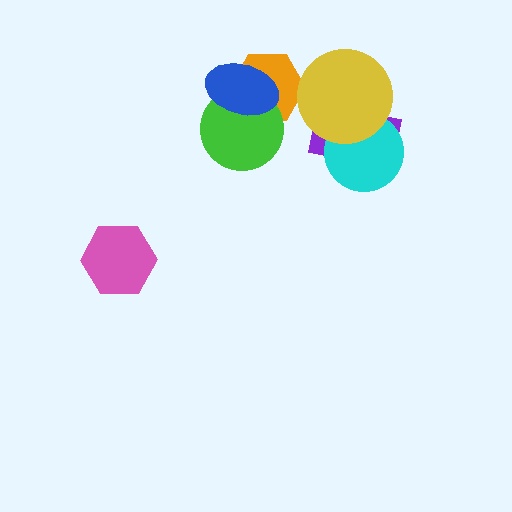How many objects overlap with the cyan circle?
2 objects overlap with the cyan circle.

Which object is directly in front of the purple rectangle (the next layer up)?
The cyan circle is directly in front of the purple rectangle.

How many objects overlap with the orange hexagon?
2 objects overlap with the orange hexagon.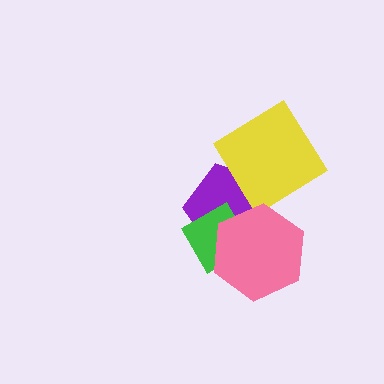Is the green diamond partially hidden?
Yes, it is partially covered by another shape.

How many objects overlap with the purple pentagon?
3 objects overlap with the purple pentagon.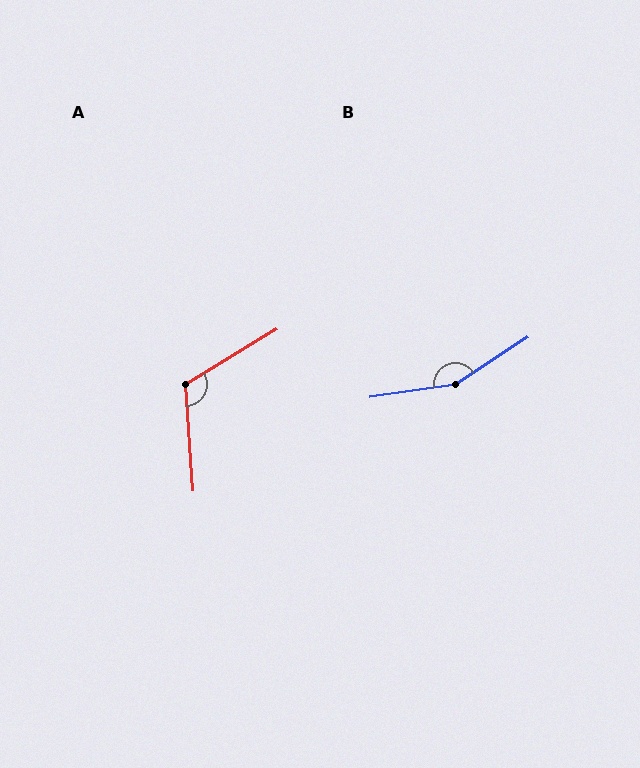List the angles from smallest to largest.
A (117°), B (155°).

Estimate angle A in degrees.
Approximately 117 degrees.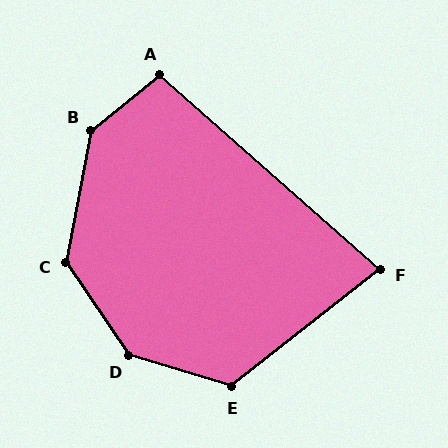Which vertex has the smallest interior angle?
F, at approximately 80 degrees.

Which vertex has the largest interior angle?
D, at approximately 141 degrees.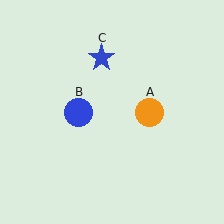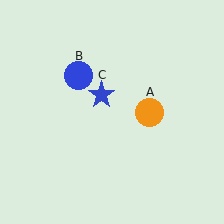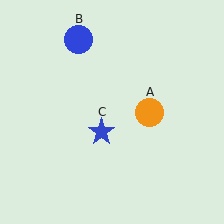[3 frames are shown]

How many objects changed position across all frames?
2 objects changed position: blue circle (object B), blue star (object C).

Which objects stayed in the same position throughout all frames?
Orange circle (object A) remained stationary.